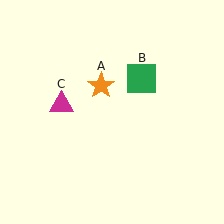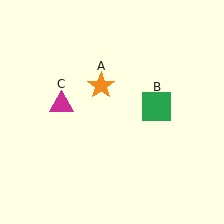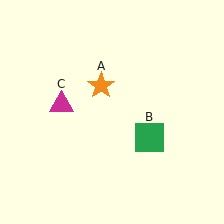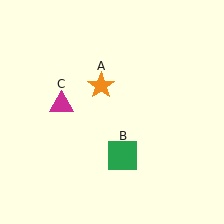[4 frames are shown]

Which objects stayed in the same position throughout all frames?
Orange star (object A) and magenta triangle (object C) remained stationary.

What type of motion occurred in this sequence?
The green square (object B) rotated clockwise around the center of the scene.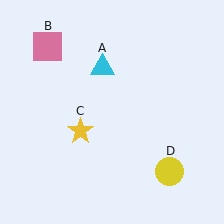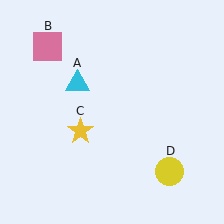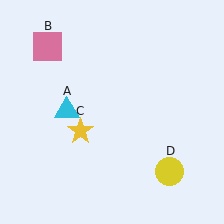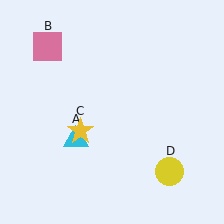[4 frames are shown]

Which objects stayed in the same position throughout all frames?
Pink square (object B) and yellow star (object C) and yellow circle (object D) remained stationary.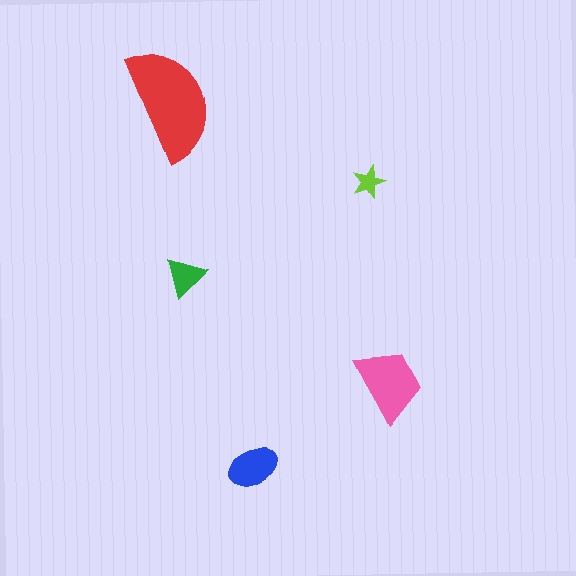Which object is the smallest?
The lime star.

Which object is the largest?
The red semicircle.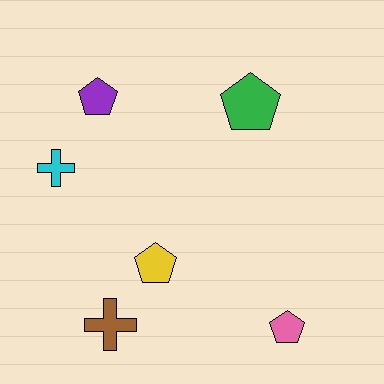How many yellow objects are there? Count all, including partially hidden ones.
There is 1 yellow object.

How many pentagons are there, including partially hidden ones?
There are 4 pentagons.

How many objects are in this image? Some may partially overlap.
There are 6 objects.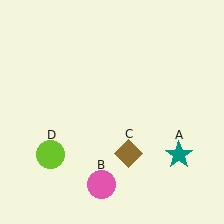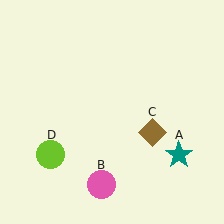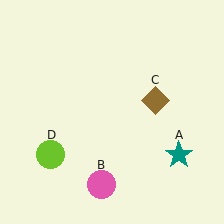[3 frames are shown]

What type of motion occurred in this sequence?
The brown diamond (object C) rotated counterclockwise around the center of the scene.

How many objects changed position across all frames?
1 object changed position: brown diamond (object C).